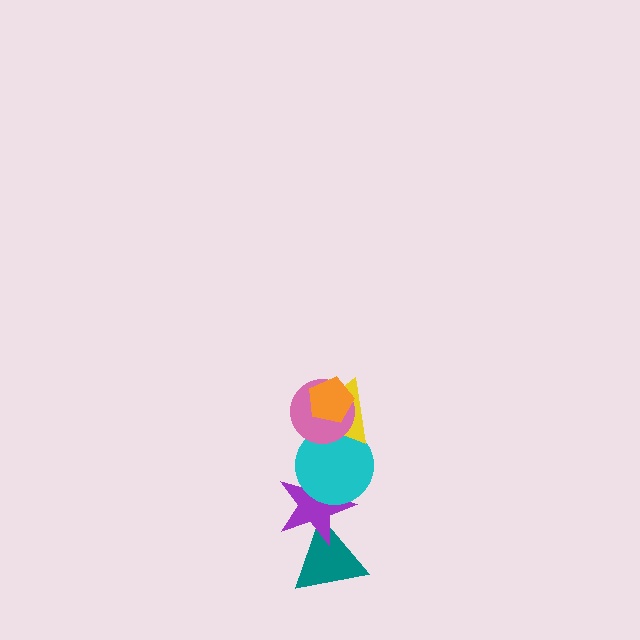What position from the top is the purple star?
The purple star is 5th from the top.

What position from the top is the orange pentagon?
The orange pentagon is 1st from the top.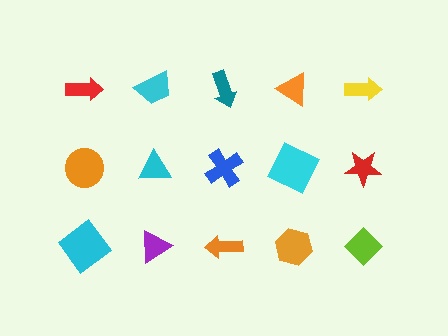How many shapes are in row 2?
5 shapes.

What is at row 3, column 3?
An orange arrow.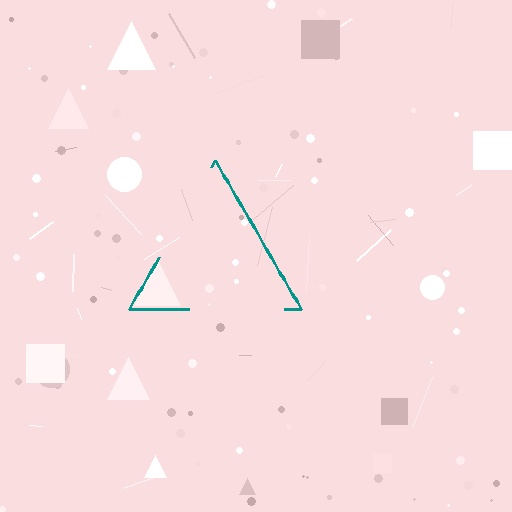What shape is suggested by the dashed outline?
The dashed outline suggests a triangle.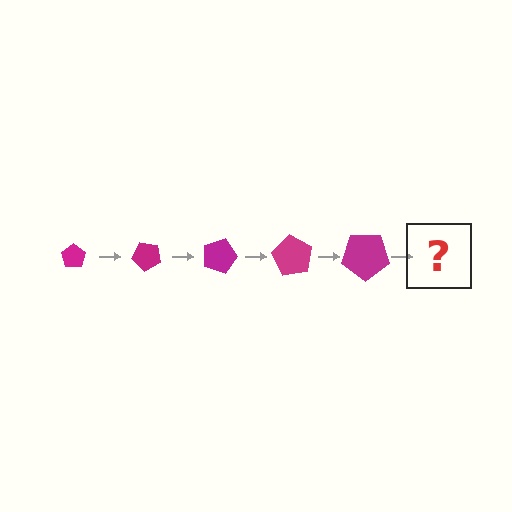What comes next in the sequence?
The next element should be a pentagon, larger than the previous one and rotated 225 degrees from the start.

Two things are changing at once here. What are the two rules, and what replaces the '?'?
The two rules are that the pentagon grows larger each step and it rotates 45 degrees each step. The '?' should be a pentagon, larger than the previous one and rotated 225 degrees from the start.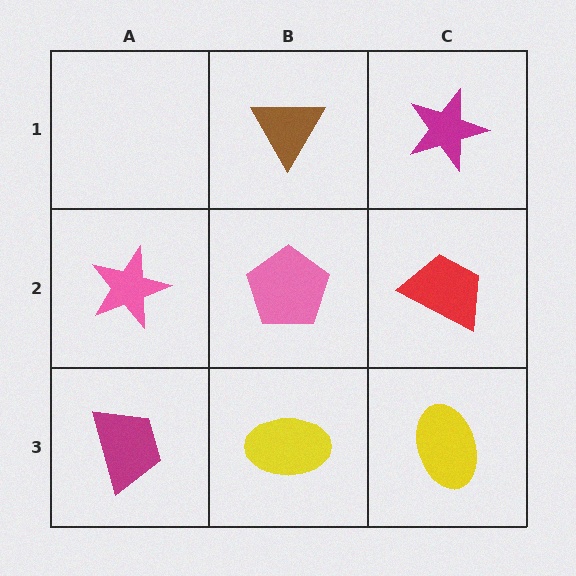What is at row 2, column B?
A pink pentagon.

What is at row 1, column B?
A brown triangle.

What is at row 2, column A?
A pink star.